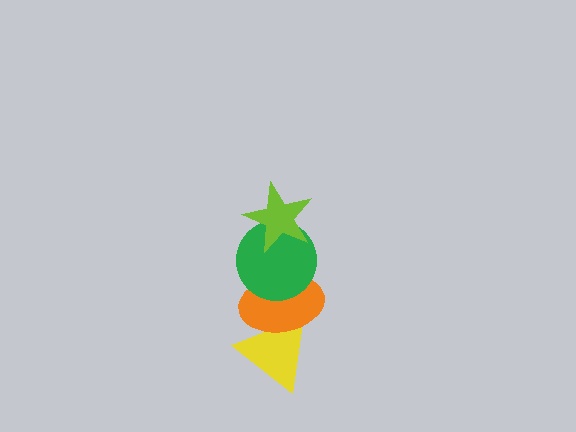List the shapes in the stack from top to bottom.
From top to bottom: the lime star, the green circle, the orange ellipse, the yellow triangle.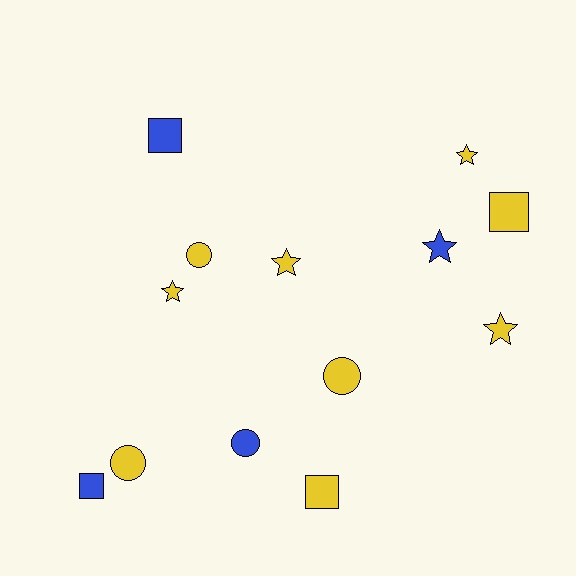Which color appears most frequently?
Yellow, with 9 objects.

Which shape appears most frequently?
Star, with 5 objects.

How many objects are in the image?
There are 13 objects.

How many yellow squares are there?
There are 2 yellow squares.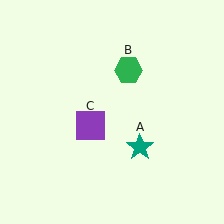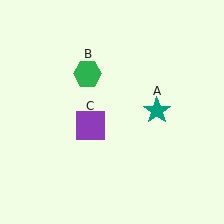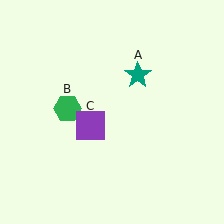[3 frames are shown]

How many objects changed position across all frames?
2 objects changed position: teal star (object A), green hexagon (object B).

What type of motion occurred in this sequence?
The teal star (object A), green hexagon (object B) rotated counterclockwise around the center of the scene.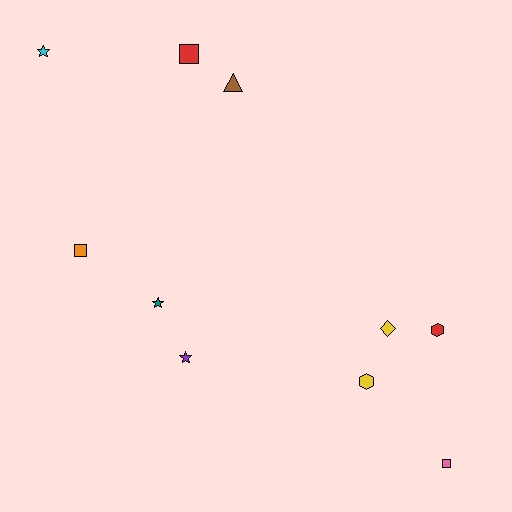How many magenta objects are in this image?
There are no magenta objects.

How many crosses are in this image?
There are no crosses.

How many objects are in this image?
There are 10 objects.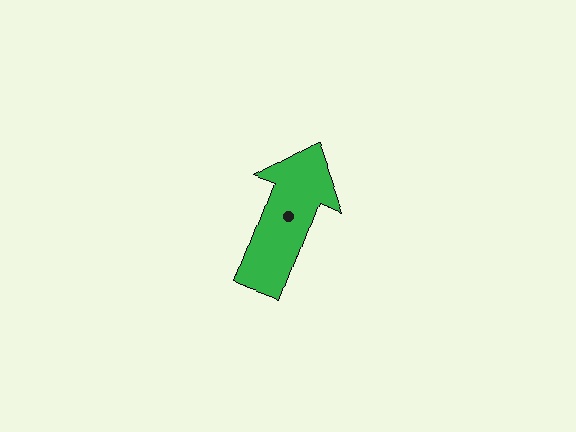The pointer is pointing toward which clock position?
Roughly 1 o'clock.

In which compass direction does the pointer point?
North.